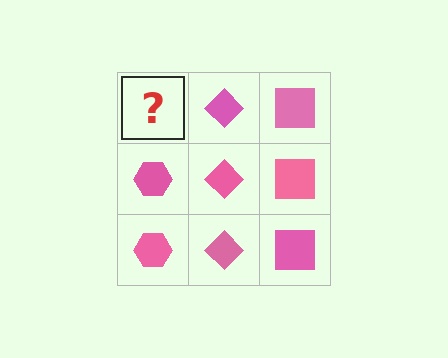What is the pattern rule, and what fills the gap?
The rule is that each column has a consistent shape. The gap should be filled with a pink hexagon.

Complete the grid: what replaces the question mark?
The question mark should be replaced with a pink hexagon.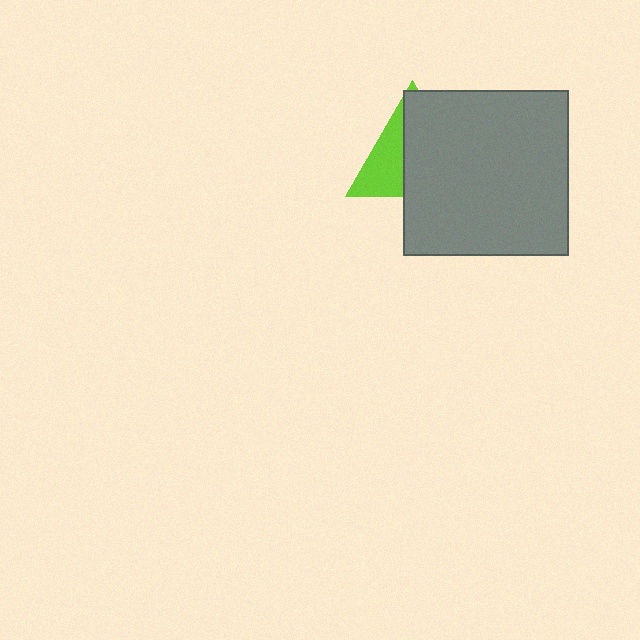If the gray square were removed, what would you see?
You would see the complete lime triangle.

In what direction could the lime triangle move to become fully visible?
The lime triangle could move left. That would shift it out from behind the gray square entirely.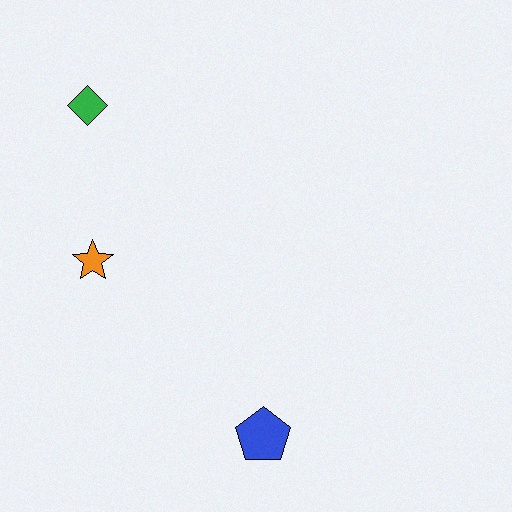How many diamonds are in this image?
There is 1 diamond.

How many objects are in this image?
There are 3 objects.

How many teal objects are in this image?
There are no teal objects.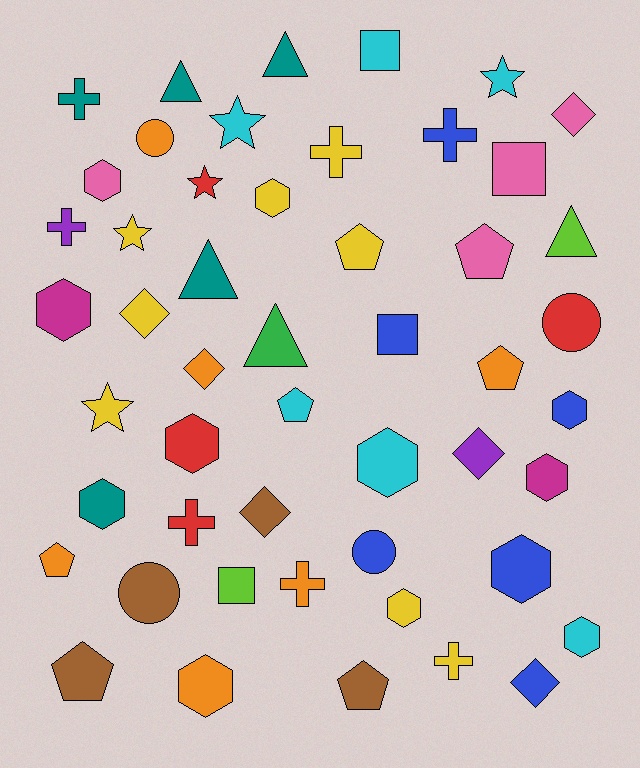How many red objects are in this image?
There are 4 red objects.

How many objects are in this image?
There are 50 objects.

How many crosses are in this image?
There are 7 crosses.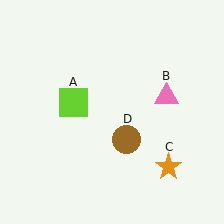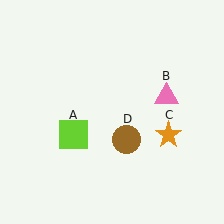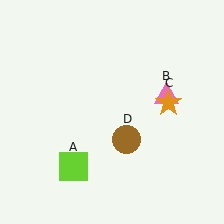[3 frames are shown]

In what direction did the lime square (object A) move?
The lime square (object A) moved down.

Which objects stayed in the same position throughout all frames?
Pink triangle (object B) and brown circle (object D) remained stationary.